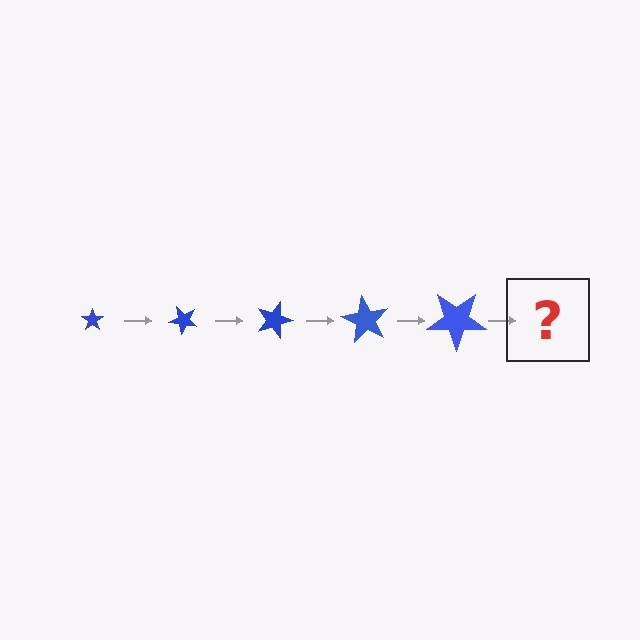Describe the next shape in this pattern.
It should be a star, larger than the previous one and rotated 225 degrees from the start.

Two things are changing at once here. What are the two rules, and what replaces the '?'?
The two rules are that the star grows larger each step and it rotates 45 degrees each step. The '?' should be a star, larger than the previous one and rotated 225 degrees from the start.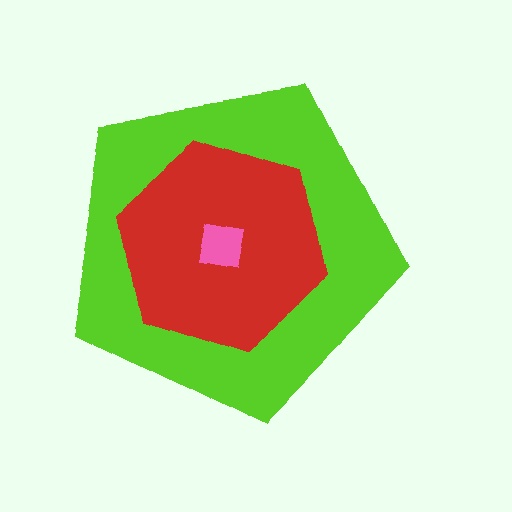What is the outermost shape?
The lime pentagon.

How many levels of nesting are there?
3.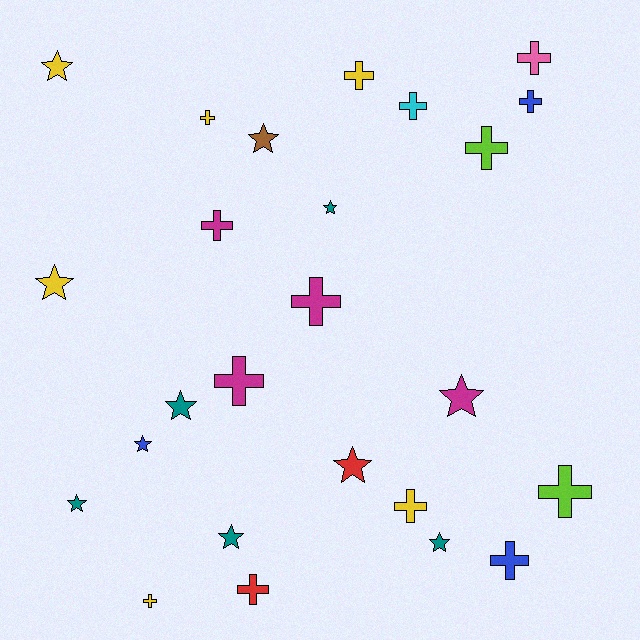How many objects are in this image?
There are 25 objects.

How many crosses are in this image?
There are 14 crosses.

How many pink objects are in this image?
There is 1 pink object.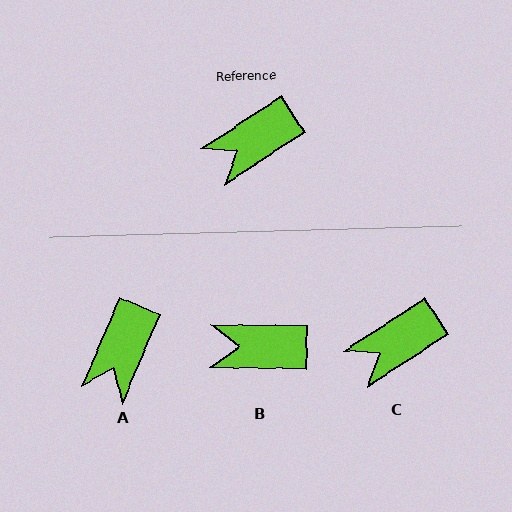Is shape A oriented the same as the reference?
No, it is off by about 34 degrees.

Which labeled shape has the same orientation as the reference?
C.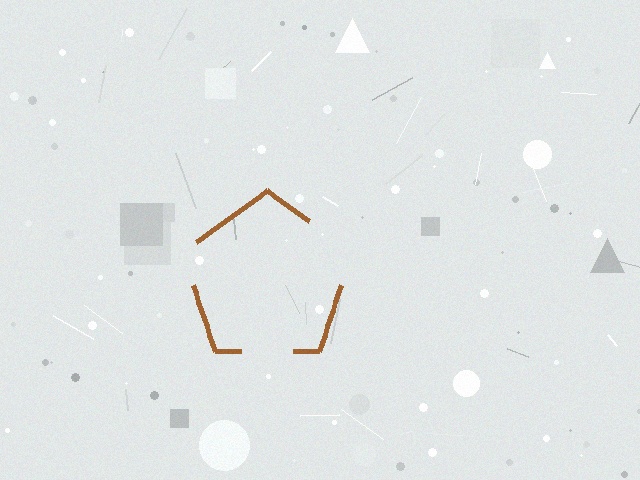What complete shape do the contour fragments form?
The contour fragments form a pentagon.